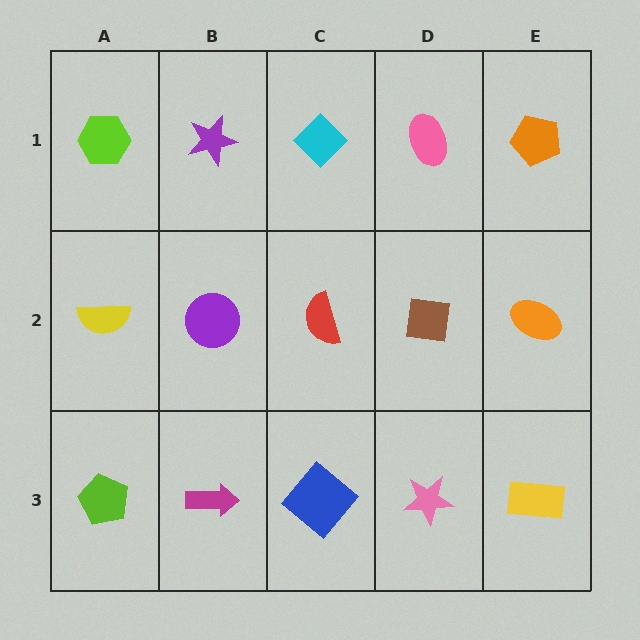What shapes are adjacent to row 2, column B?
A purple star (row 1, column B), a magenta arrow (row 3, column B), a yellow semicircle (row 2, column A), a red semicircle (row 2, column C).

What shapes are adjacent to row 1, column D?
A brown square (row 2, column D), a cyan diamond (row 1, column C), an orange pentagon (row 1, column E).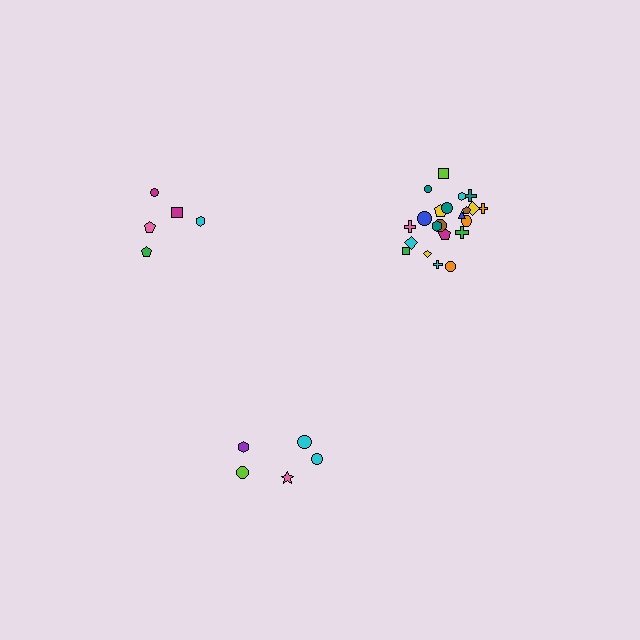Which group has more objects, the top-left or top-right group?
The top-right group.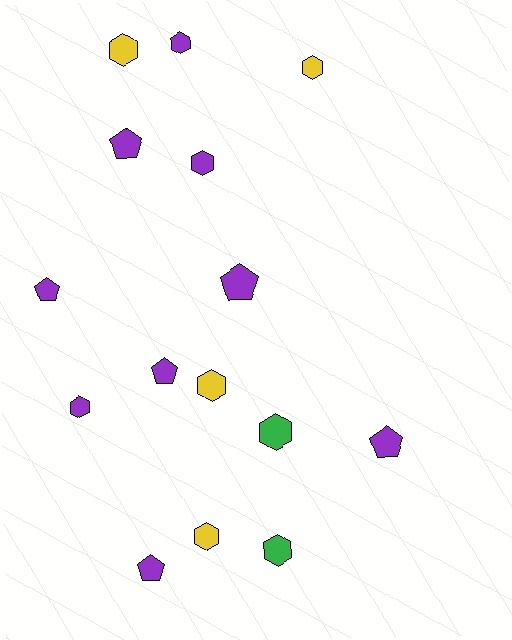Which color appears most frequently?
Purple, with 9 objects.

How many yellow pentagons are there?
There are no yellow pentagons.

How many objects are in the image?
There are 15 objects.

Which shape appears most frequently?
Hexagon, with 9 objects.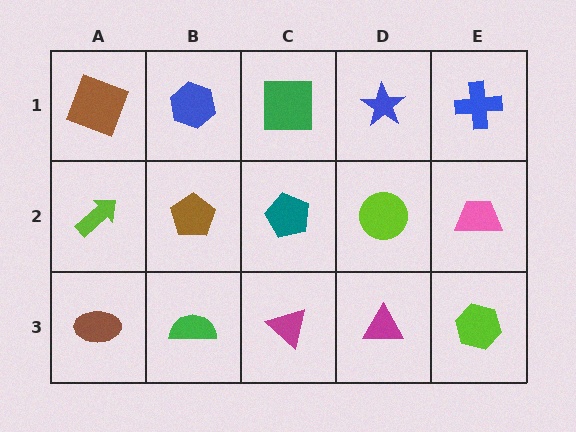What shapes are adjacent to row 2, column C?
A green square (row 1, column C), a magenta triangle (row 3, column C), a brown pentagon (row 2, column B), a lime circle (row 2, column D).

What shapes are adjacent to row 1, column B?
A brown pentagon (row 2, column B), a brown square (row 1, column A), a green square (row 1, column C).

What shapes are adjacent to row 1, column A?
A lime arrow (row 2, column A), a blue hexagon (row 1, column B).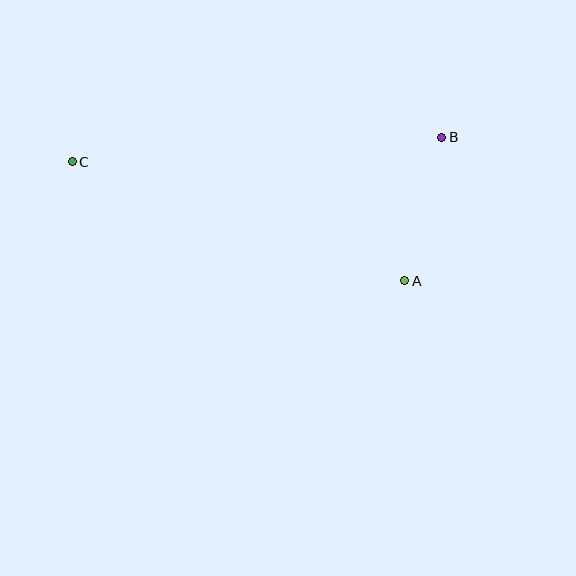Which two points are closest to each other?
Points A and B are closest to each other.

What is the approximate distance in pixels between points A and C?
The distance between A and C is approximately 353 pixels.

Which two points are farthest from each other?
Points B and C are farthest from each other.